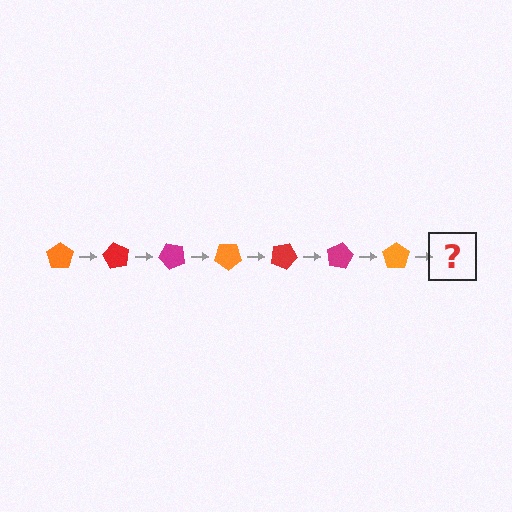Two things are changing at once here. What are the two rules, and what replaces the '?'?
The two rules are that it rotates 60 degrees each step and the color cycles through orange, red, and magenta. The '?' should be a red pentagon, rotated 420 degrees from the start.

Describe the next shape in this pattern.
It should be a red pentagon, rotated 420 degrees from the start.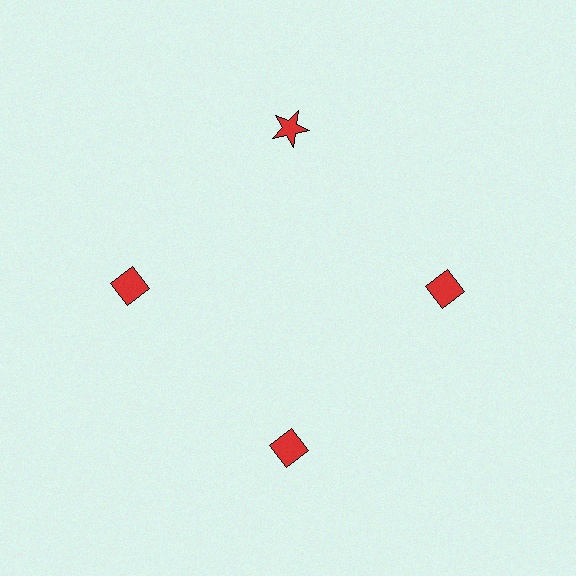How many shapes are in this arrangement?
There are 4 shapes arranged in a ring pattern.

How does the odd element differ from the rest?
It has a different shape: star instead of diamond.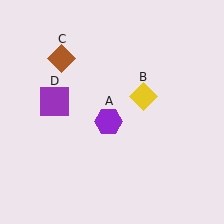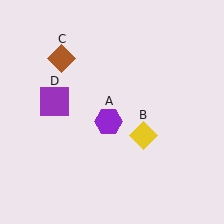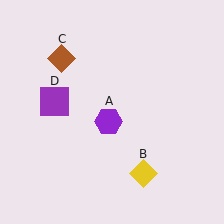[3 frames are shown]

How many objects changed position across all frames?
1 object changed position: yellow diamond (object B).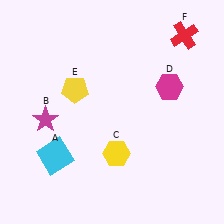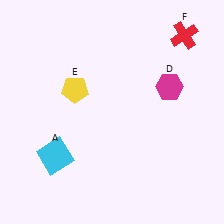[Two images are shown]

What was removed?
The magenta star (B), the yellow hexagon (C) were removed in Image 2.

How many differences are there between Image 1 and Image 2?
There are 2 differences between the two images.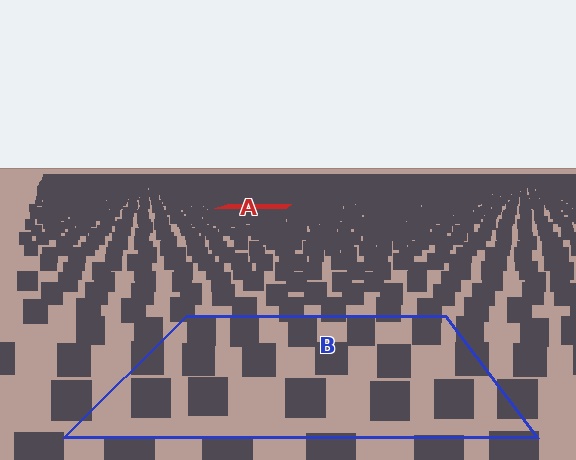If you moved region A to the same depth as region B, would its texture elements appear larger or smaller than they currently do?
They would appear larger. At a closer depth, the same texture elements are projected at a bigger on-screen size.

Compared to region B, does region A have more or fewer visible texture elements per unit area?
Region A has more texture elements per unit area — they are packed more densely because it is farther away.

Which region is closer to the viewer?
Region B is closer. The texture elements there are larger and more spread out.